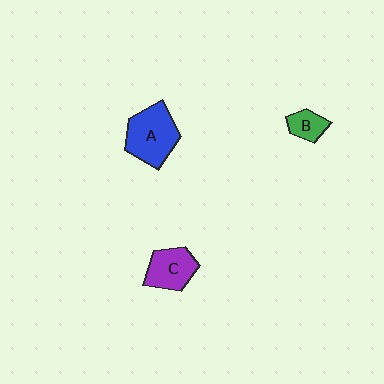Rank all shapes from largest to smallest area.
From largest to smallest: A (blue), C (purple), B (green).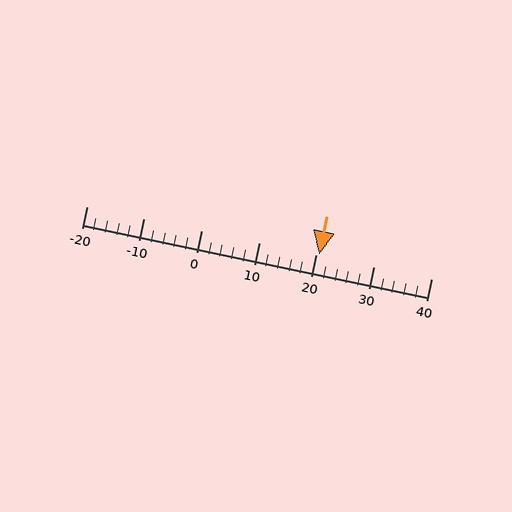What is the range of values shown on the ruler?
The ruler shows values from -20 to 40.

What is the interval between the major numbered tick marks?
The major tick marks are spaced 10 units apart.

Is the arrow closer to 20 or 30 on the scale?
The arrow is closer to 20.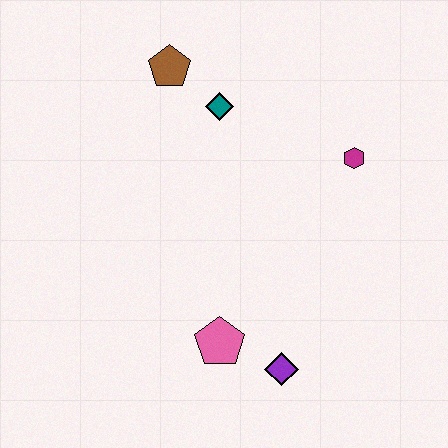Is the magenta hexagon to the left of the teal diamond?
No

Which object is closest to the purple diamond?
The pink pentagon is closest to the purple diamond.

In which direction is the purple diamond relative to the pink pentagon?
The purple diamond is to the right of the pink pentagon.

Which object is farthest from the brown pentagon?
The purple diamond is farthest from the brown pentagon.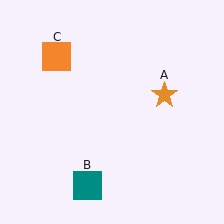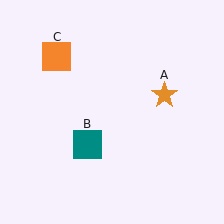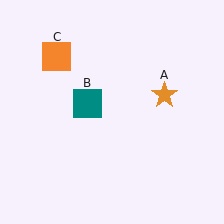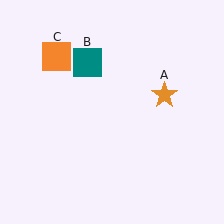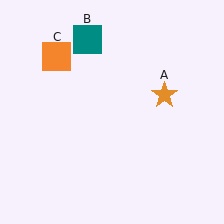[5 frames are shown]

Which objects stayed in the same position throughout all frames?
Orange star (object A) and orange square (object C) remained stationary.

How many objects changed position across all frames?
1 object changed position: teal square (object B).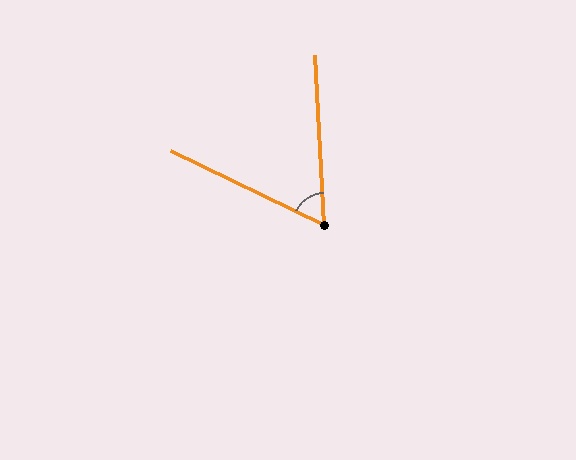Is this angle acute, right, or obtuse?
It is acute.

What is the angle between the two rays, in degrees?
Approximately 61 degrees.